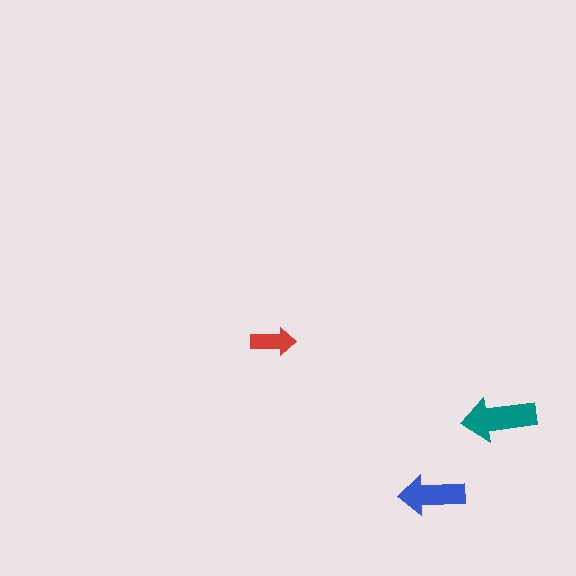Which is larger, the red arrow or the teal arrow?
The teal one.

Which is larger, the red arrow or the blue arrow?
The blue one.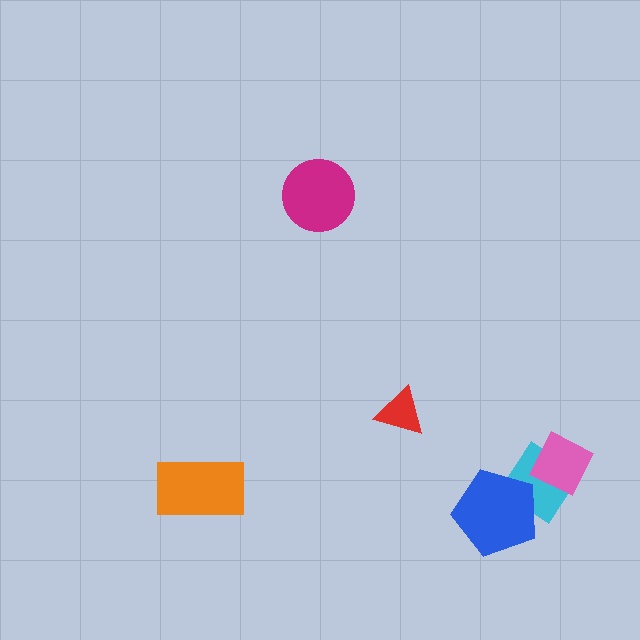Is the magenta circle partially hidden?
No, no other shape covers it.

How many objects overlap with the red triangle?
0 objects overlap with the red triangle.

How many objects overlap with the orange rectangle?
0 objects overlap with the orange rectangle.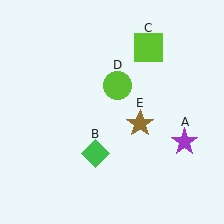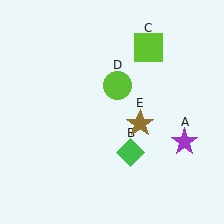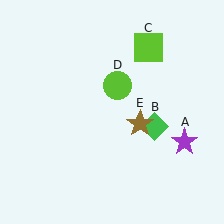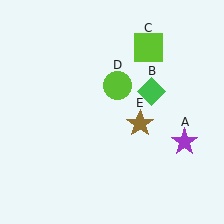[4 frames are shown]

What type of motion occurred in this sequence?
The green diamond (object B) rotated counterclockwise around the center of the scene.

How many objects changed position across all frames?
1 object changed position: green diamond (object B).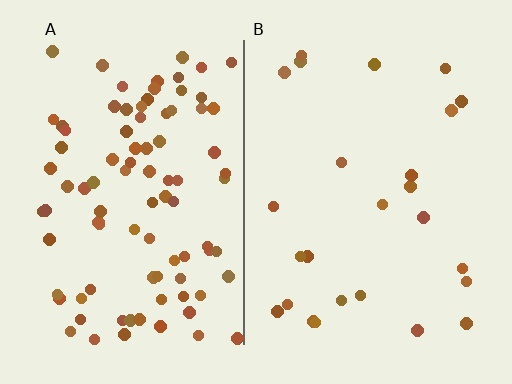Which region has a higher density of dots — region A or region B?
A (the left).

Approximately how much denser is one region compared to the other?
Approximately 3.6× — region A over region B.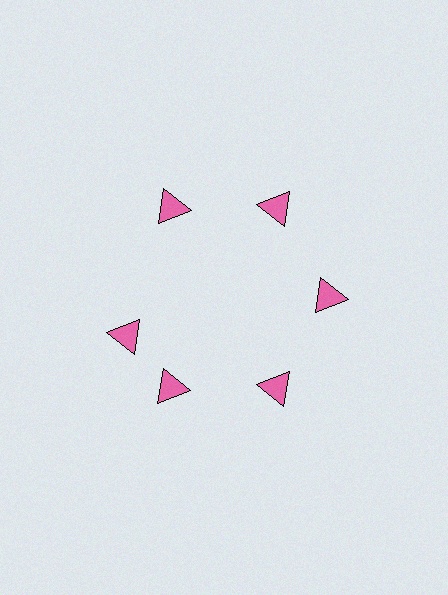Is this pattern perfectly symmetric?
No. The 6 pink triangles are arranged in a ring, but one element near the 9 o'clock position is rotated out of alignment along the ring, breaking the 6-fold rotational symmetry.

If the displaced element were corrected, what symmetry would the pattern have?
It would have 6-fold rotational symmetry — the pattern would map onto itself every 60 degrees.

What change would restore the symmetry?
The symmetry would be restored by rotating it back into even spacing with its neighbors so that all 6 triangles sit at equal angles and equal distance from the center.